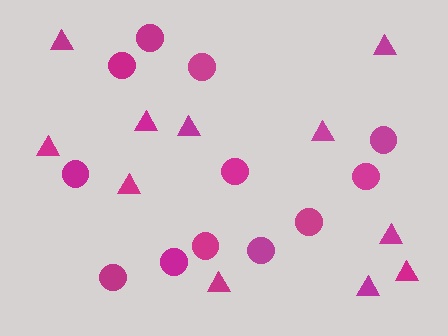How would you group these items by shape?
There are 2 groups: one group of circles (12) and one group of triangles (11).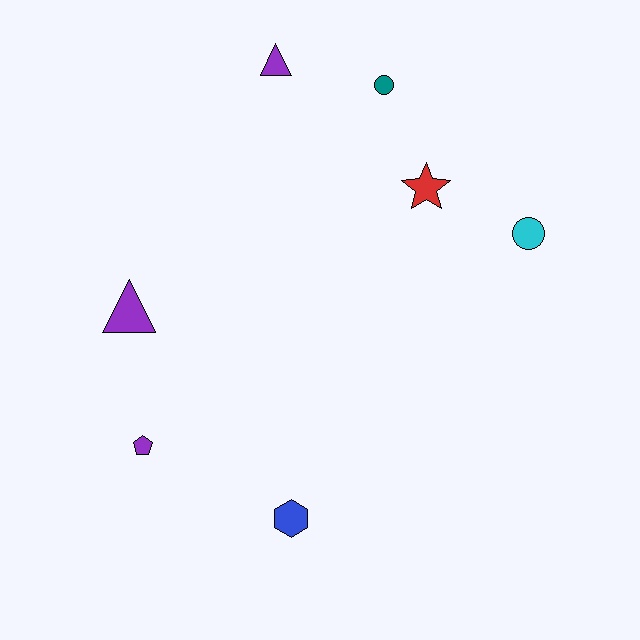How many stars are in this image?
There is 1 star.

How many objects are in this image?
There are 7 objects.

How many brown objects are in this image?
There are no brown objects.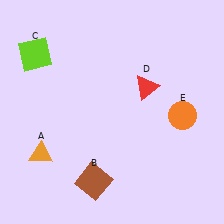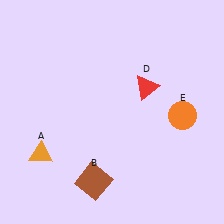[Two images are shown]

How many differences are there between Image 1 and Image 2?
There is 1 difference between the two images.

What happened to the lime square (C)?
The lime square (C) was removed in Image 2. It was in the top-left area of Image 1.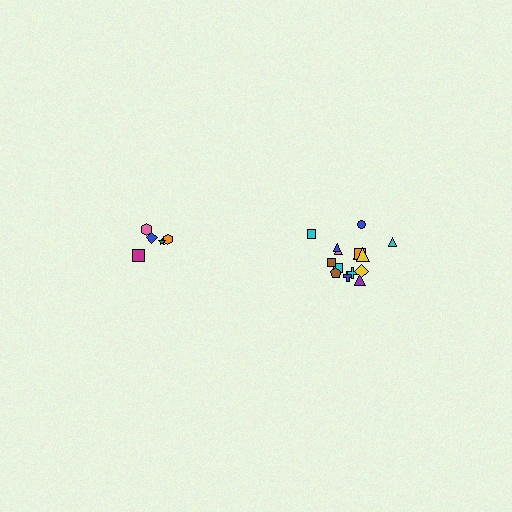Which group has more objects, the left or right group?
The right group.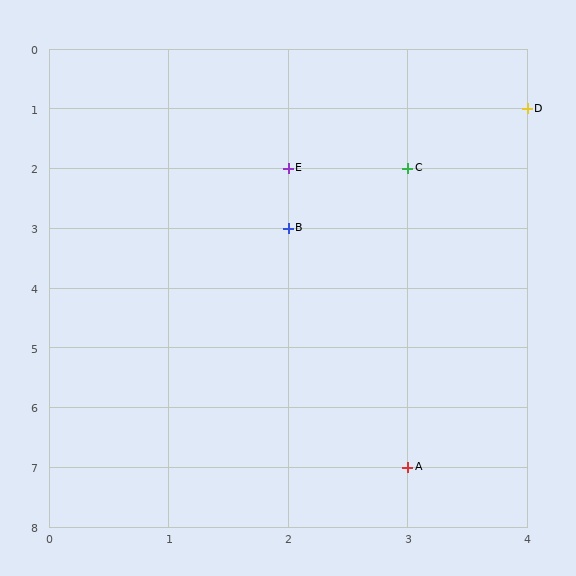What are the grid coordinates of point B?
Point B is at grid coordinates (2, 3).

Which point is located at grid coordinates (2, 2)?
Point E is at (2, 2).